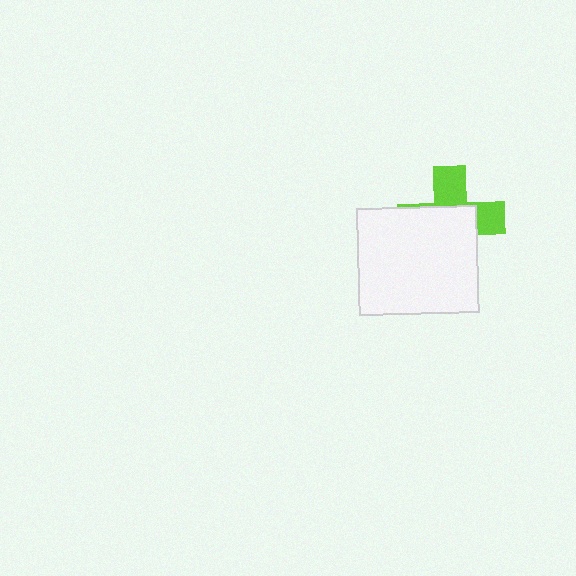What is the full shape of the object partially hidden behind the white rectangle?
The partially hidden object is a lime cross.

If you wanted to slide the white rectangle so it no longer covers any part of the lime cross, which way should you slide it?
Slide it toward the lower-left — that is the most direct way to separate the two shapes.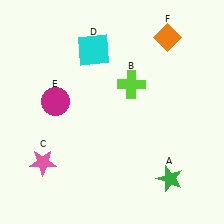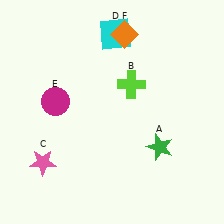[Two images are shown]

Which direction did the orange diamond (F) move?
The orange diamond (F) moved left.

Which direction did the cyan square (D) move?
The cyan square (D) moved right.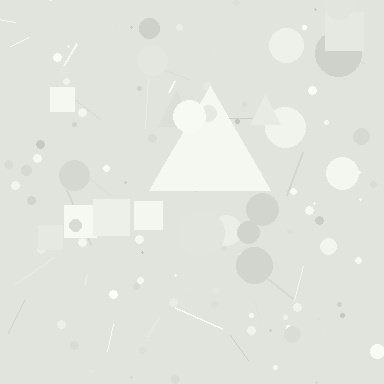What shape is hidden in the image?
A triangle is hidden in the image.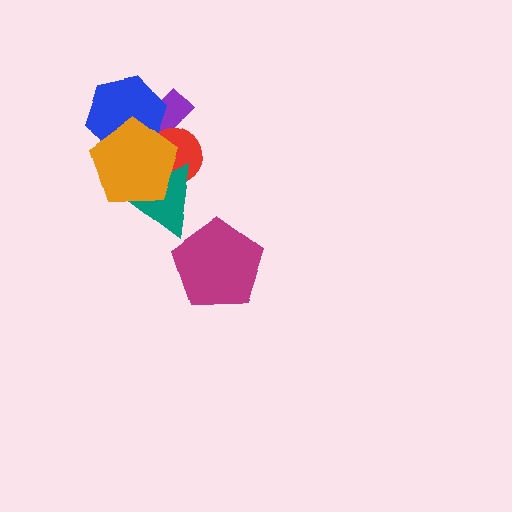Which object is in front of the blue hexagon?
The orange pentagon is in front of the blue hexagon.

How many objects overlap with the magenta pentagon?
0 objects overlap with the magenta pentagon.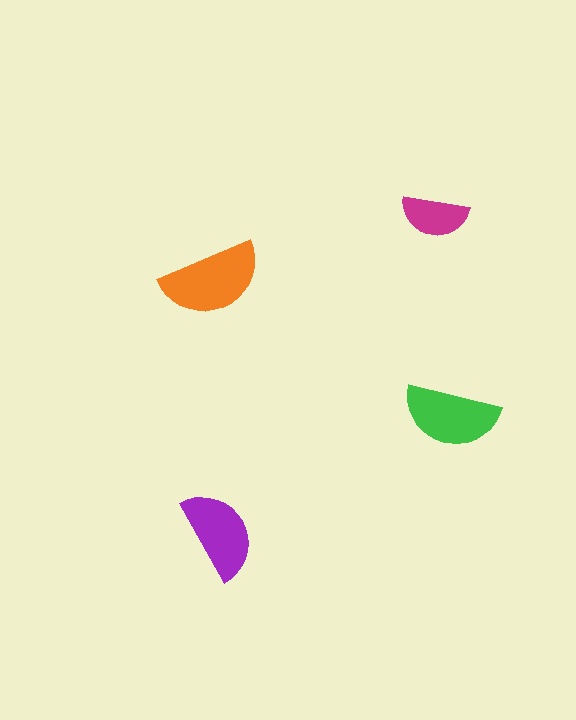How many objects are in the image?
There are 4 objects in the image.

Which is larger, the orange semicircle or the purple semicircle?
The orange one.